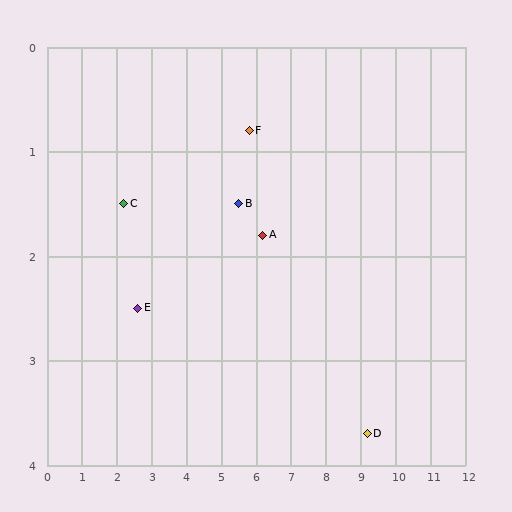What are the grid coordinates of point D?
Point D is at approximately (9.2, 3.7).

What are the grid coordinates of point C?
Point C is at approximately (2.2, 1.5).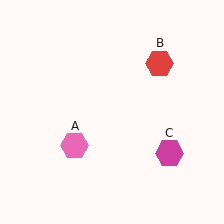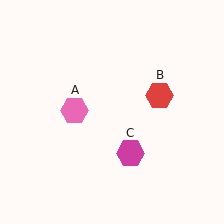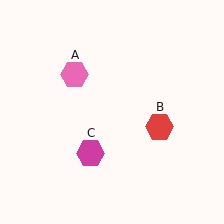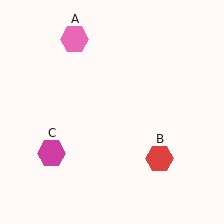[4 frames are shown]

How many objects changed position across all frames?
3 objects changed position: pink hexagon (object A), red hexagon (object B), magenta hexagon (object C).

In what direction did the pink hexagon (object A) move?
The pink hexagon (object A) moved up.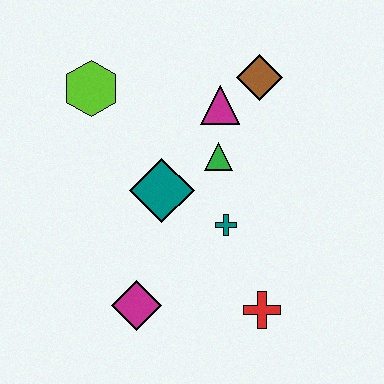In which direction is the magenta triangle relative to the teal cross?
The magenta triangle is above the teal cross.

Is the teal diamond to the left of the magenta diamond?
No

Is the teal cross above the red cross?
Yes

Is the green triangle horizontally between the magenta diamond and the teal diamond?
No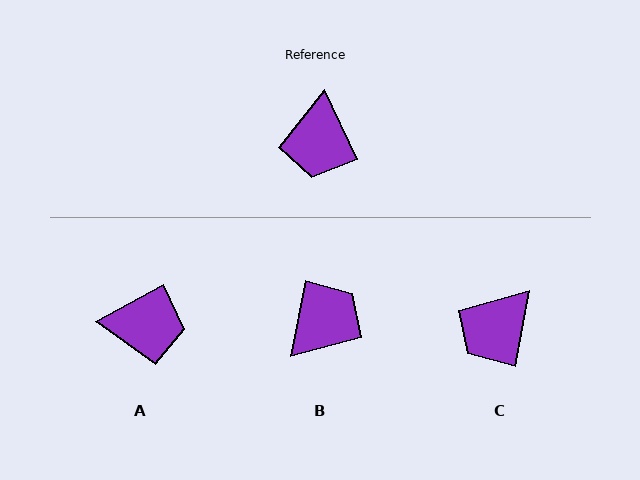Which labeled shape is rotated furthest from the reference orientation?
B, about 144 degrees away.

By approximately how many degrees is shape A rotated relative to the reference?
Approximately 93 degrees counter-clockwise.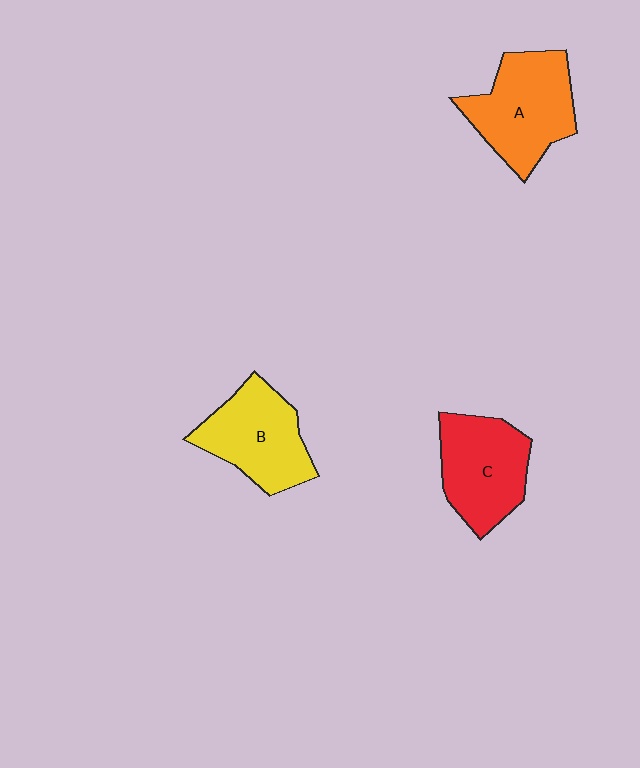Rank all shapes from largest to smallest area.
From largest to smallest: A (orange), B (yellow), C (red).